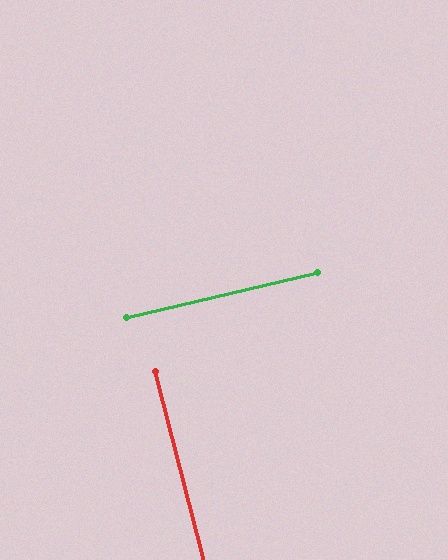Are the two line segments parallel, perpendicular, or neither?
Perpendicular — they meet at approximately 89°.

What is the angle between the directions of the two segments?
Approximately 89 degrees.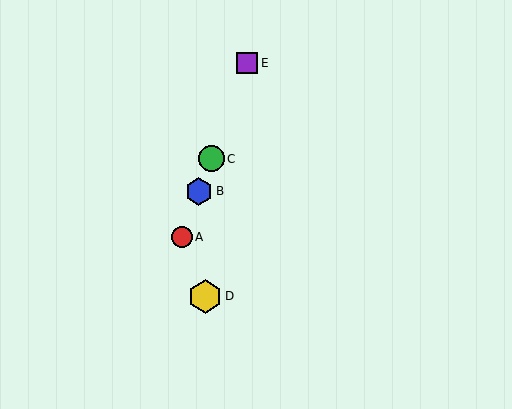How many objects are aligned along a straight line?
4 objects (A, B, C, E) are aligned along a straight line.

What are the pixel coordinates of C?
Object C is at (211, 159).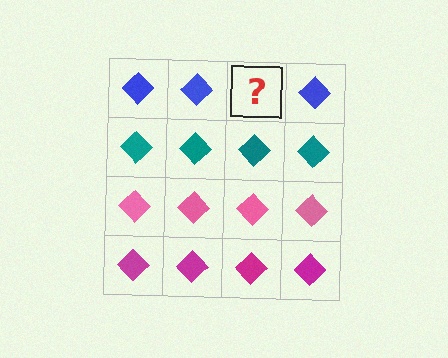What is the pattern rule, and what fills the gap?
The rule is that each row has a consistent color. The gap should be filled with a blue diamond.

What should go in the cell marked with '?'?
The missing cell should contain a blue diamond.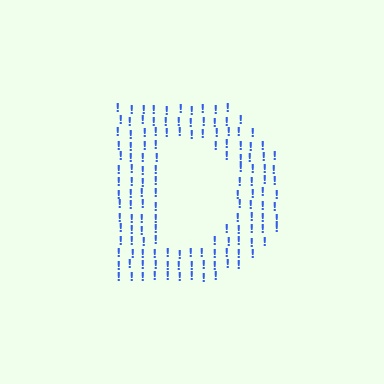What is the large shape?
The large shape is the letter D.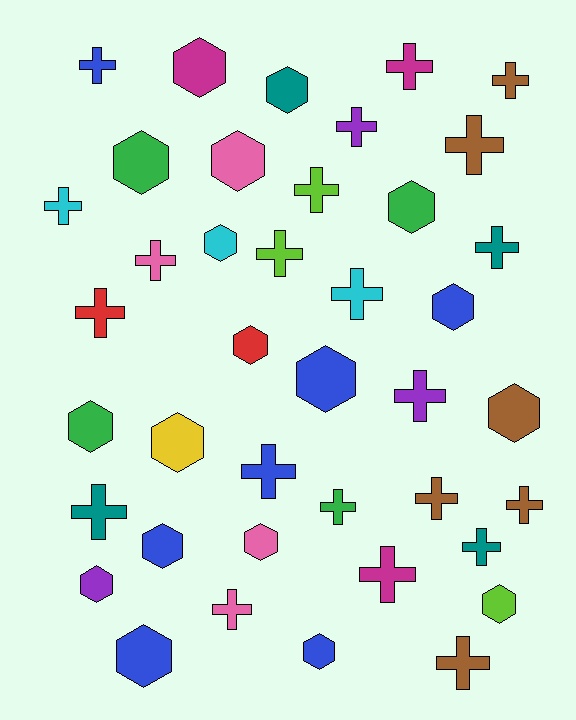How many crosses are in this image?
There are 22 crosses.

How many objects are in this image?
There are 40 objects.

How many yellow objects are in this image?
There is 1 yellow object.